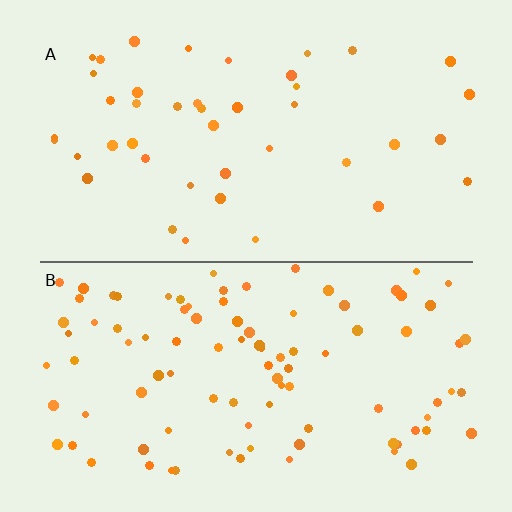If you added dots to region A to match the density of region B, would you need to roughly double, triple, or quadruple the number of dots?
Approximately double.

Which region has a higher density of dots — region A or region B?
B (the bottom).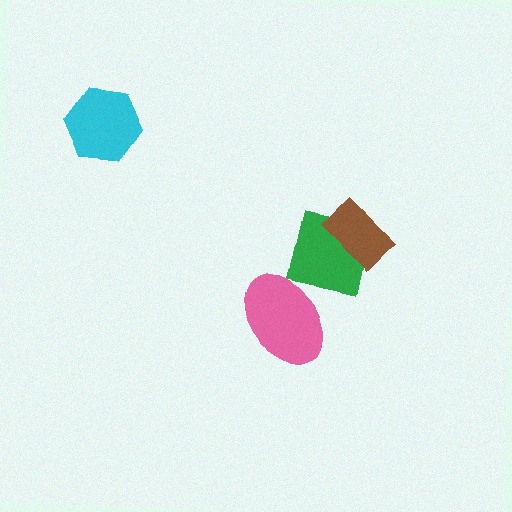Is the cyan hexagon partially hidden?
No, no other shape covers it.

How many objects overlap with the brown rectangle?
1 object overlaps with the brown rectangle.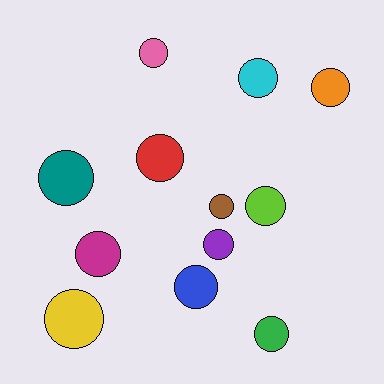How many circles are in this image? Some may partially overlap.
There are 12 circles.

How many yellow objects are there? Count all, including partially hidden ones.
There is 1 yellow object.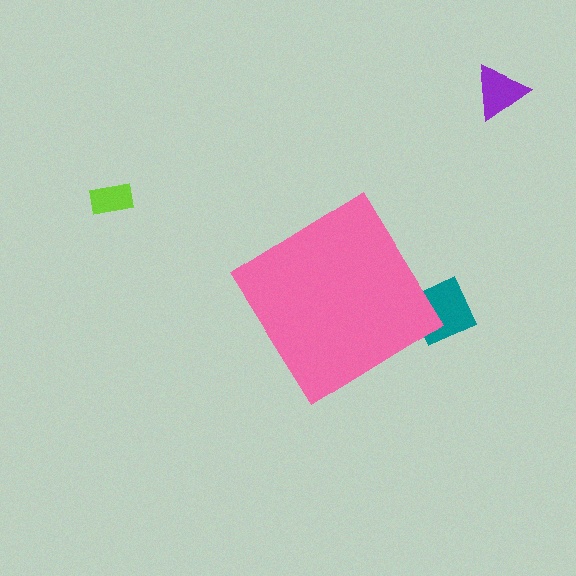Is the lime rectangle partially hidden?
No, the lime rectangle is fully visible.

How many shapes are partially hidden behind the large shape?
1 shape is partially hidden.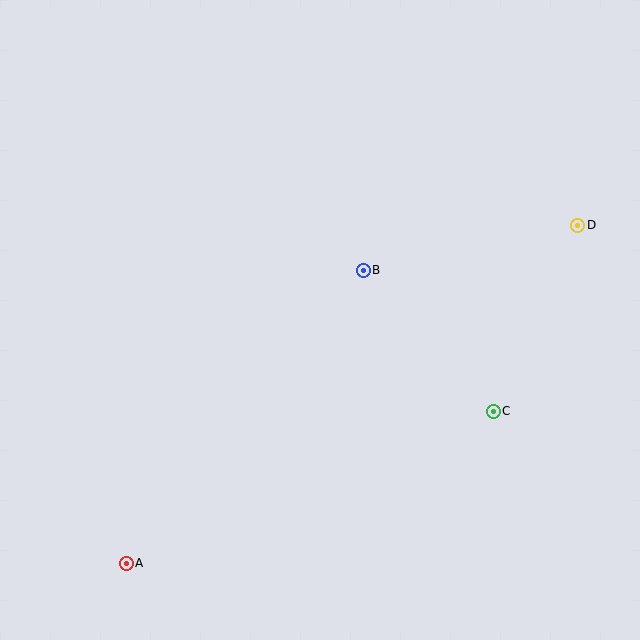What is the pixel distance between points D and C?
The distance between D and C is 204 pixels.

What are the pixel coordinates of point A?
Point A is at (126, 563).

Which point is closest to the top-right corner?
Point D is closest to the top-right corner.